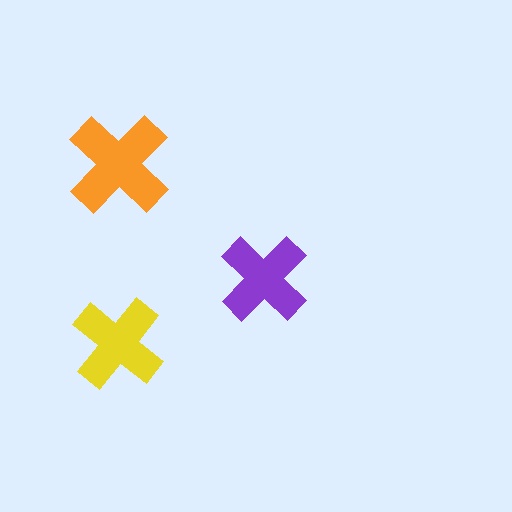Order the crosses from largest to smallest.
the orange one, the yellow one, the purple one.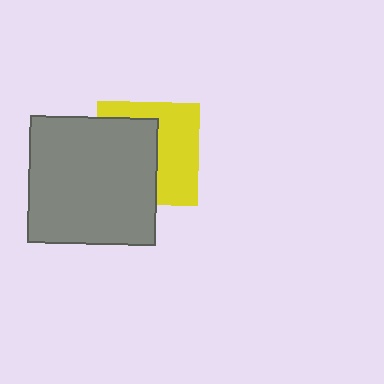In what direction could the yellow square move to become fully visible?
The yellow square could move right. That would shift it out from behind the gray rectangle entirely.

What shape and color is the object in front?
The object in front is a gray rectangle.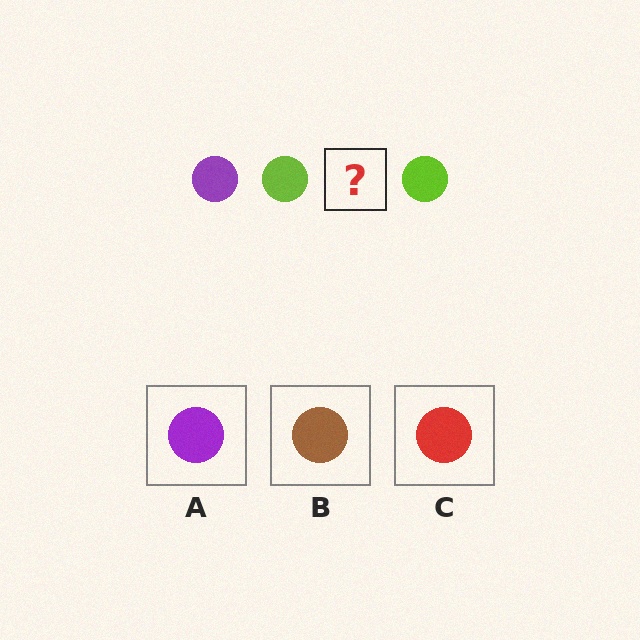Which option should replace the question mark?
Option A.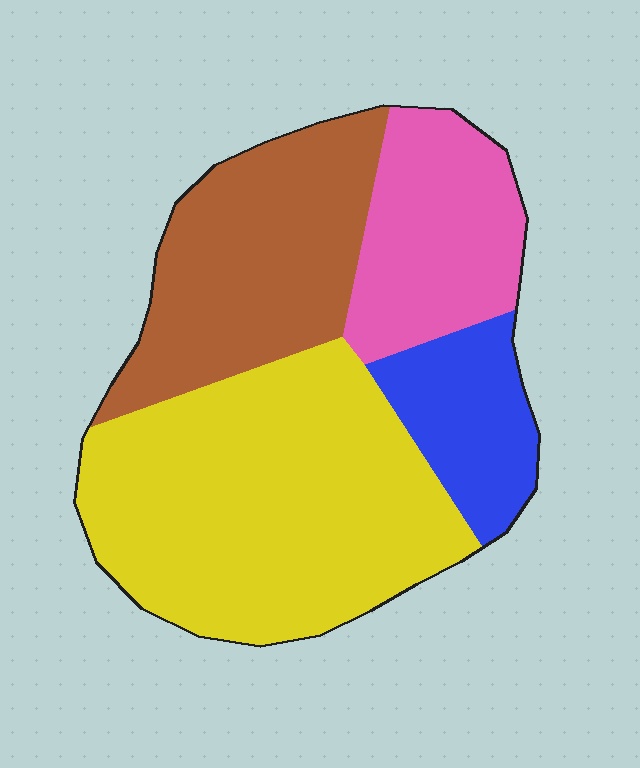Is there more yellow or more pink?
Yellow.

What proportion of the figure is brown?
Brown covers 26% of the figure.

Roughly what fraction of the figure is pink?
Pink covers 18% of the figure.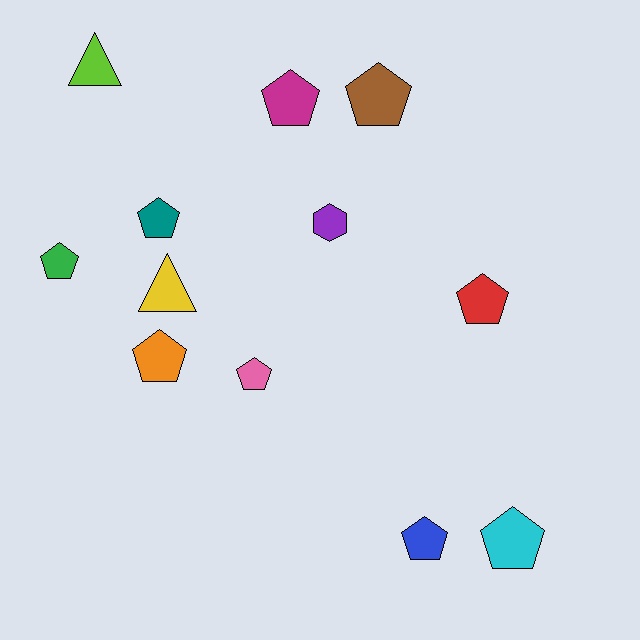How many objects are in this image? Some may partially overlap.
There are 12 objects.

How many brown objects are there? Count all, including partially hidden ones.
There is 1 brown object.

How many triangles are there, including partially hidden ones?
There are 2 triangles.